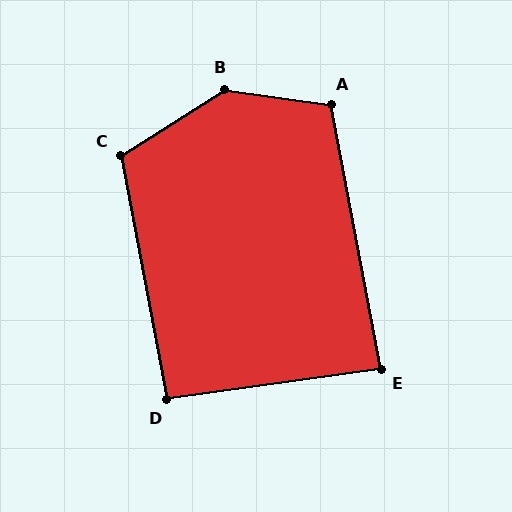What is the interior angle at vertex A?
Approximately 109 degrees (obtuse).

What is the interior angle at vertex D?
Approximately 93 degrees (approximately right).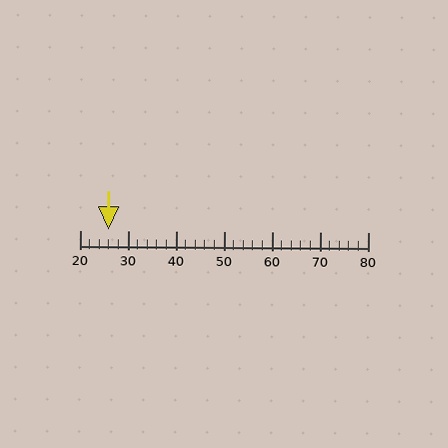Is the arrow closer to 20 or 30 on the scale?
The arrow is closer to 30.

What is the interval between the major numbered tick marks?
The major tick marks are spaced 10 units apart.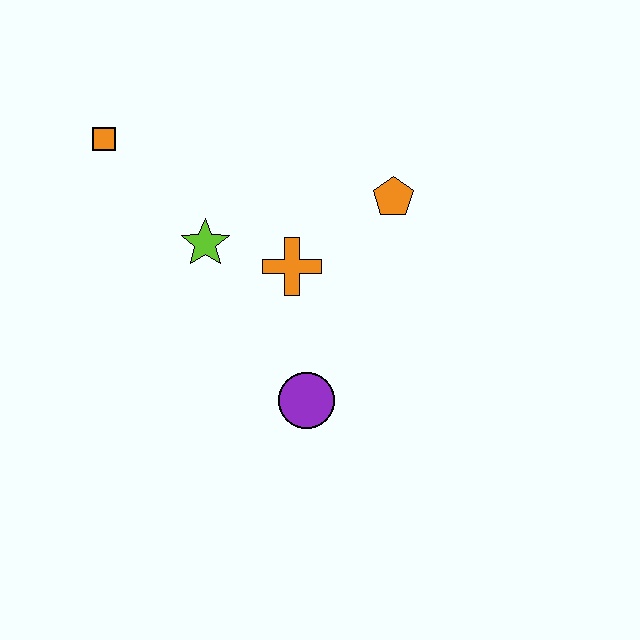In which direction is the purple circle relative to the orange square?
The purple circle is below the orange square.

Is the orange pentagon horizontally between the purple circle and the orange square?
No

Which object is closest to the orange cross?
The lime star is closest to the orange cross.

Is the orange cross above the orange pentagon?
No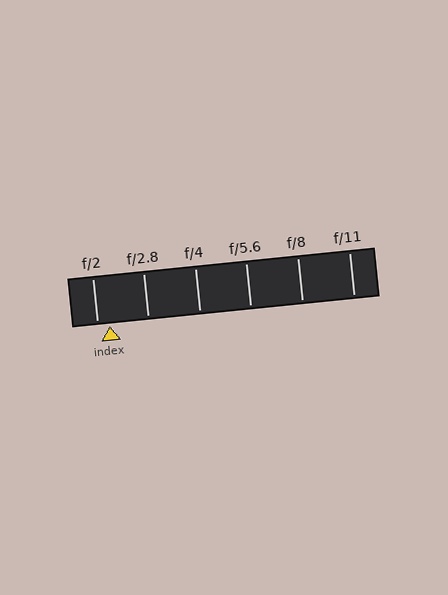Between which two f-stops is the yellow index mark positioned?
The index mark is between f/2 and f/2.8.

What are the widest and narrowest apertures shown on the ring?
The widest aperture shown is f/2 and the narrowest is f/11.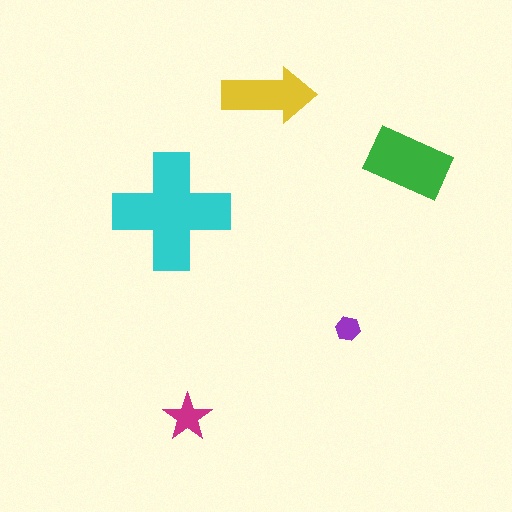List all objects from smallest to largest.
The purple hexagon, the magenta star, the yellow arrow, the green rectangle, the cyan cross.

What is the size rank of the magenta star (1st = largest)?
4th.